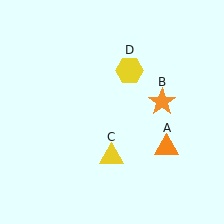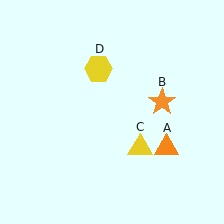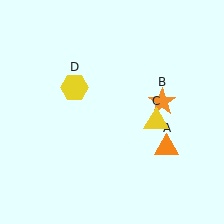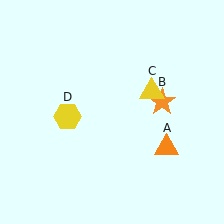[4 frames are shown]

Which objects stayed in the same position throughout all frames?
Orange triangle (object A) and orange star (object B) remained stationary.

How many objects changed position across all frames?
2 objects changed position: yellow triangle (object C), yellow hexagon (object D).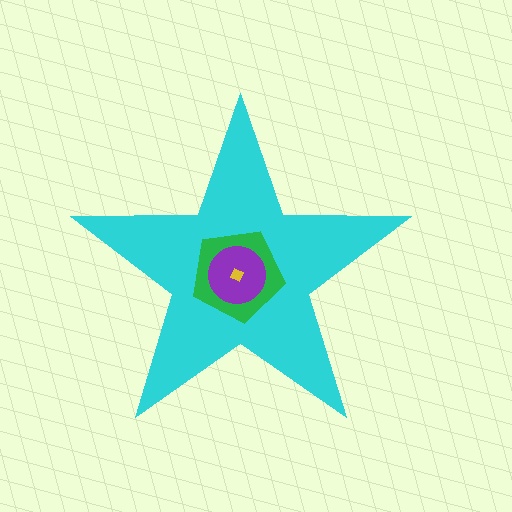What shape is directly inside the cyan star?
The green pentagon.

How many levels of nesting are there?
4.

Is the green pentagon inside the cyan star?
Yes.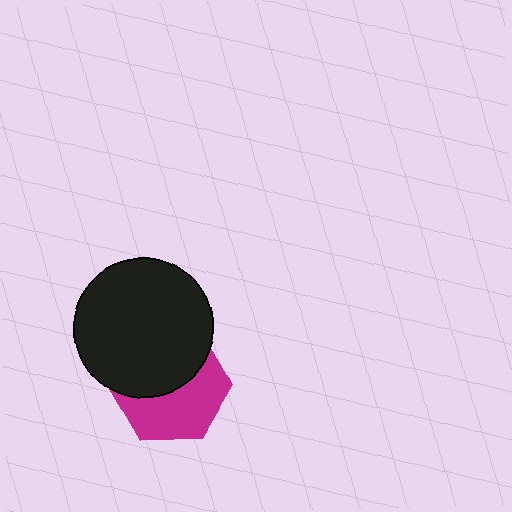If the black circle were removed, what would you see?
You would see the complete magenta hexagon.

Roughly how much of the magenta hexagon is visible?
About half of it is visible (roughly 52%).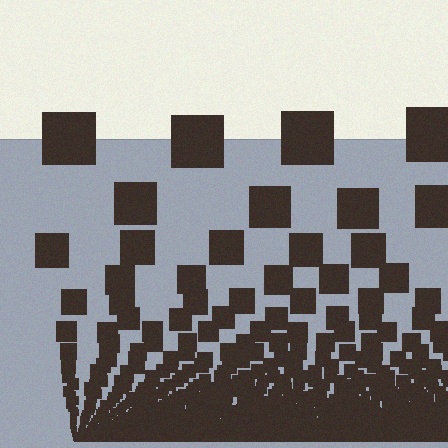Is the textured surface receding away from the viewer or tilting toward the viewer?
The surface appears to tilt toward the viewer. Texture elements get larger and sparser toward the top.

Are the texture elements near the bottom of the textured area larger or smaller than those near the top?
Smaller. The gradient is inverted — elements near the bottom are smaller and denser.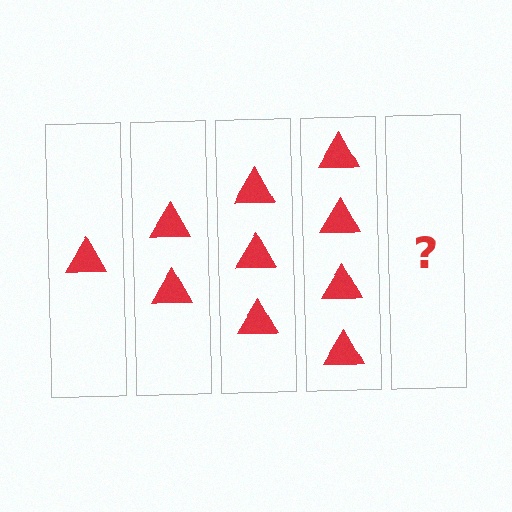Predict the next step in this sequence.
The next step is 5 triangles.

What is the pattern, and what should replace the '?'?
The pattern is that each step adds one more triangle. The '?' should be 5 triangles.